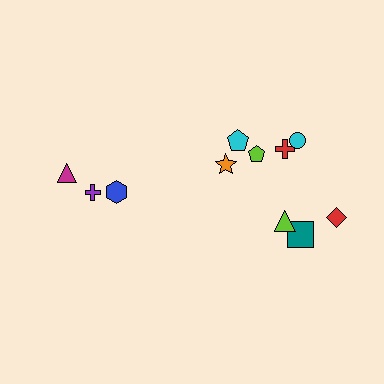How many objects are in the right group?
There are 8 objects.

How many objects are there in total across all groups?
There are 11 objects.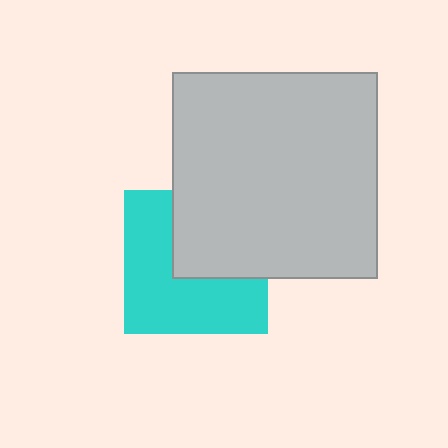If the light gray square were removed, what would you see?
You would see the complete cyan square.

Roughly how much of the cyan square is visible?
About half of it is visible (roughly 58%).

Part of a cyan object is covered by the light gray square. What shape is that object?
It is a square.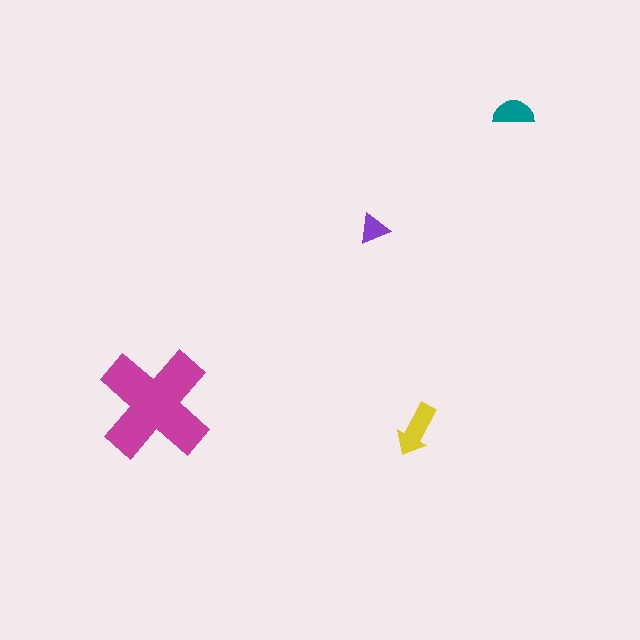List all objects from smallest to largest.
The purple triangle, the teal semicircle, the yellow arrow, the magenta cross.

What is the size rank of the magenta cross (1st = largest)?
1st.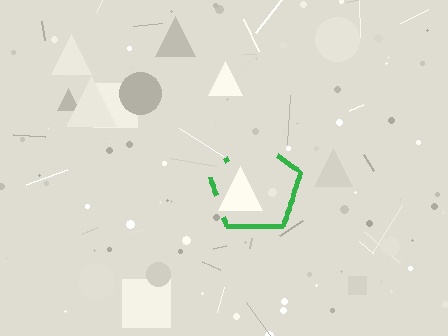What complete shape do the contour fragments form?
The contour fragments form a pentagon.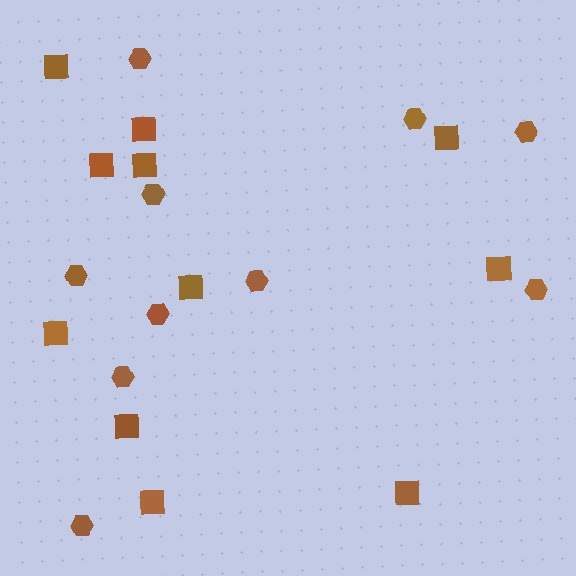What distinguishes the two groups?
There are 2 groups: one group of squares (11) and one group of hexagons (10).